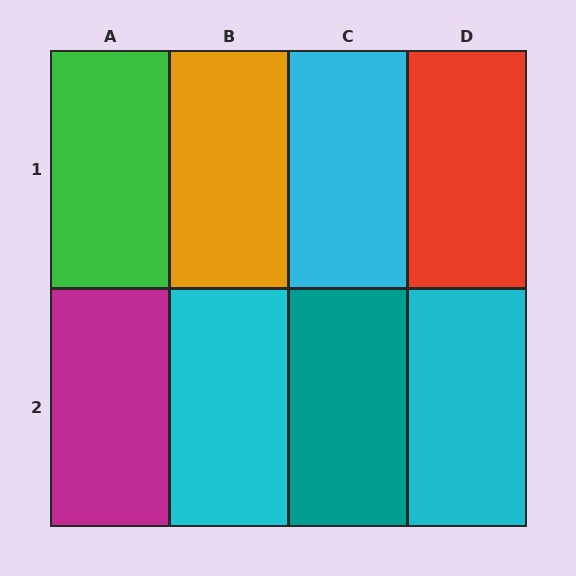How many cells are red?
1 cell is red.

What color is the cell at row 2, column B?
Cyan.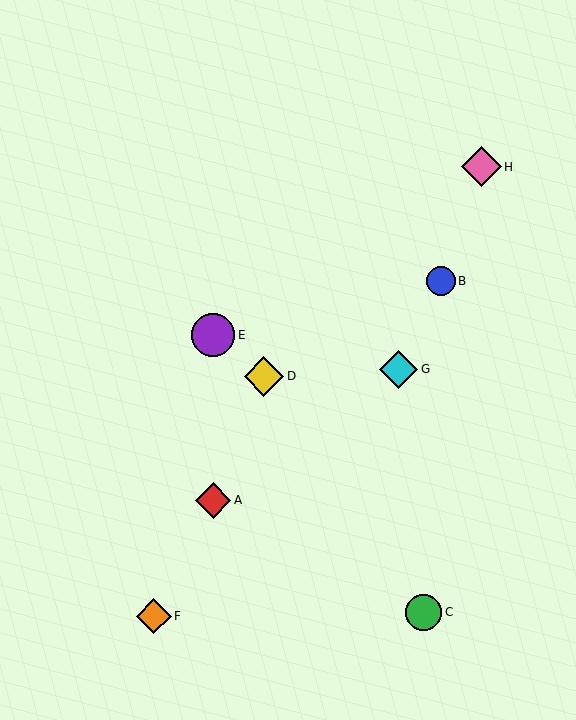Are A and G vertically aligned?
No, A is at x≈213 and G is at x≈399.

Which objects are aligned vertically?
Objects A, E are aligned vertically.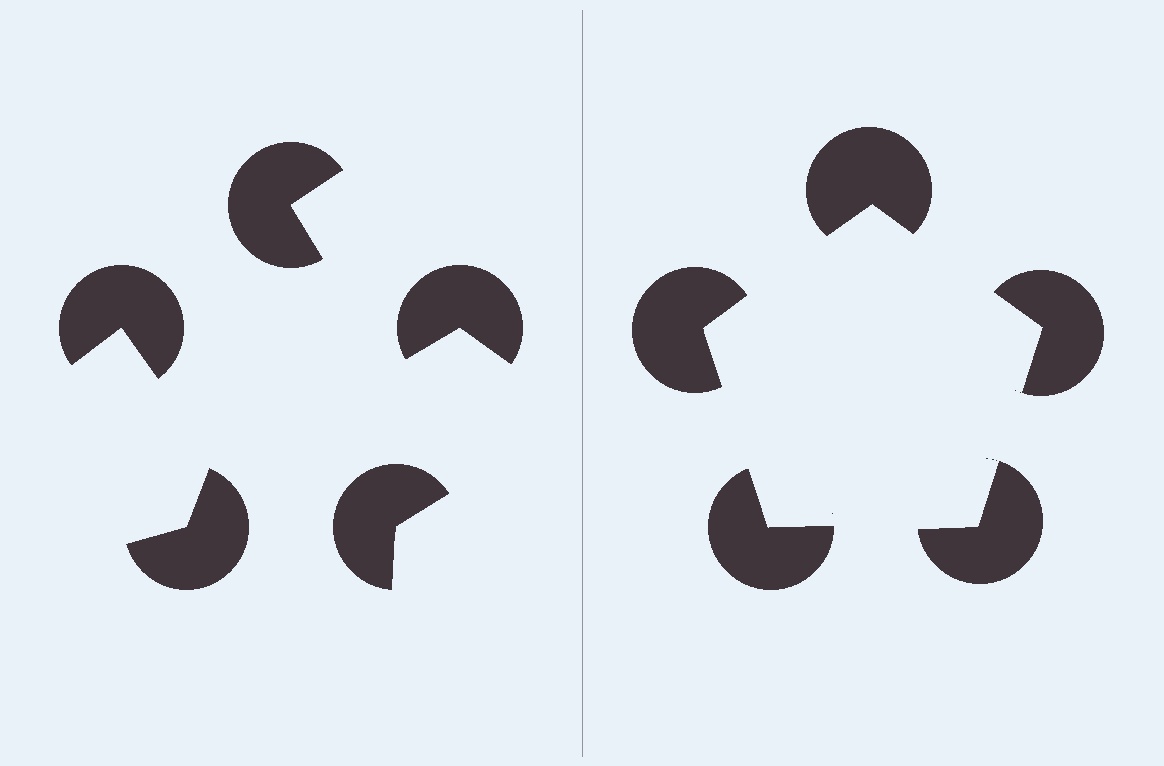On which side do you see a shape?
An illusory pentagon appears on the right side. On the left side the wedge cuts are rotated, so no coherent shape forms.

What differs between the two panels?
The pac-man discs are positioned identically on both sides; only the wedge orientations differ. On the right they align to a pentagon; on the left they are misaligned.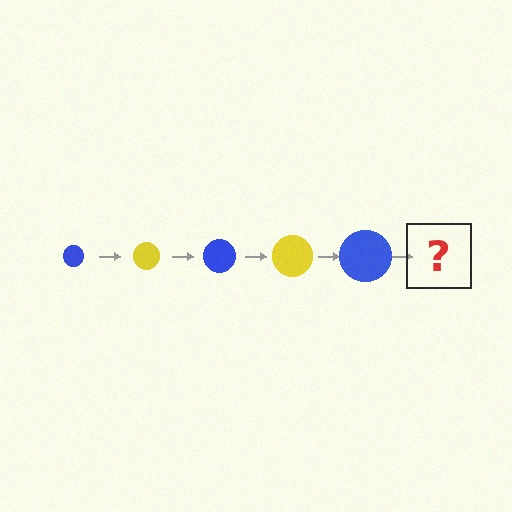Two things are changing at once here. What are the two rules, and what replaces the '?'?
The two rules are that the circle grows larger each step and the color cycles through blue and yellow. The '?' should be a yellow circle, larger than the previous one.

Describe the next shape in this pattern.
It should be a yellow circle, larger than the previous one.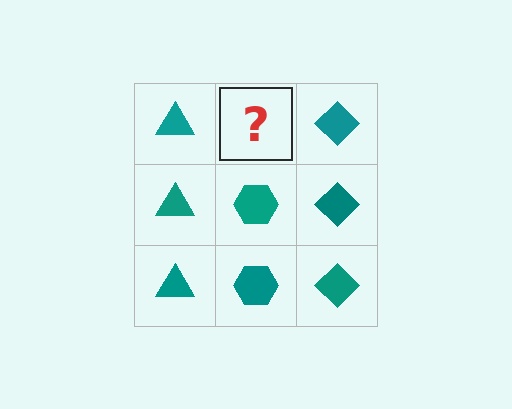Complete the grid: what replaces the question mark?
The question mark should be replaced with a teal hexagon.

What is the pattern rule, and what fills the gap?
The rule is that each column has a consistent shape. The gap should be filled with a teal hexagon.